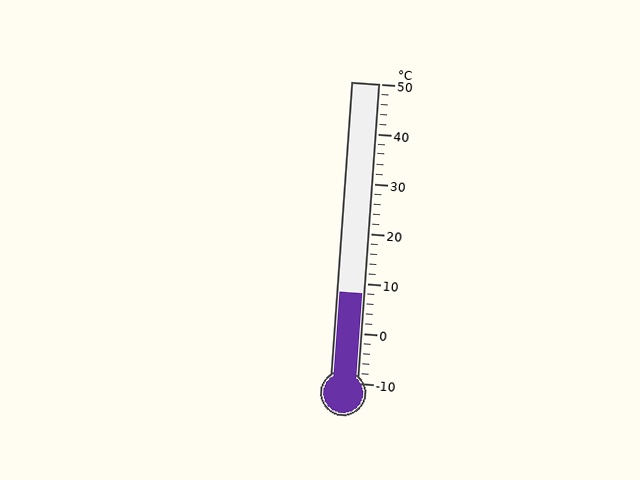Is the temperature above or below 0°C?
The temperature is above 0°C.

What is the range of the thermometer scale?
The thermometer scale ranges from -10°C to 50°C.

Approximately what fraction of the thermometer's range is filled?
The thermometer is filled to approximately 30% of its range.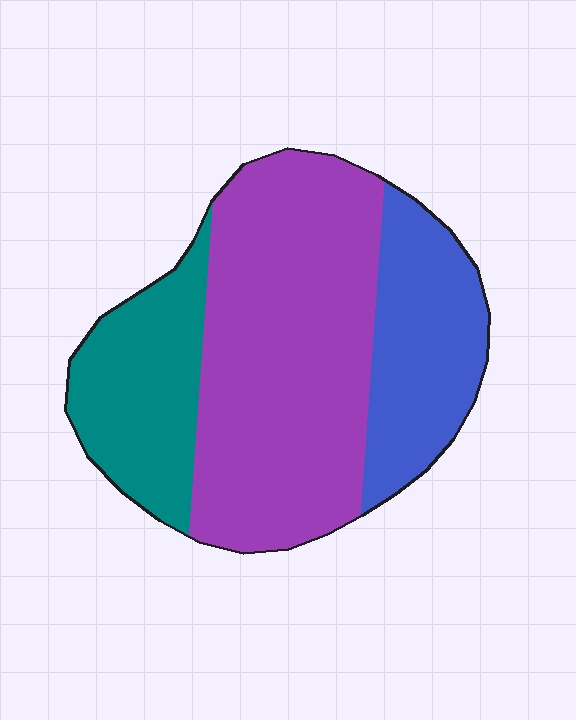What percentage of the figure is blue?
Blue takes up about one quarter (1/4) of the figure.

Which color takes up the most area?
Purple, at roughly 55%.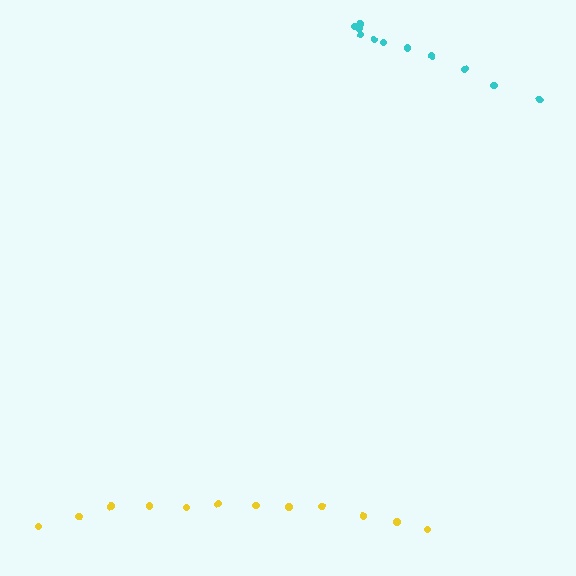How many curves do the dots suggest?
There are 2 distinct paths.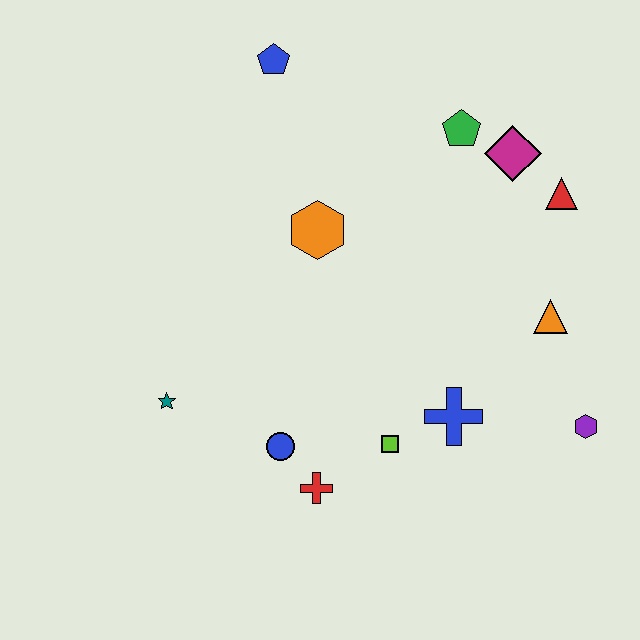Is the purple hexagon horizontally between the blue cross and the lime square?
No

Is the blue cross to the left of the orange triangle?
Yes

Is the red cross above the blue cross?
No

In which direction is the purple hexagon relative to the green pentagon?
The purple hexagon is below the green pentagon.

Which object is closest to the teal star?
The blue circle is closest to the teal star.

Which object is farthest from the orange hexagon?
The purple hexagon is farthest from the orange hexagon.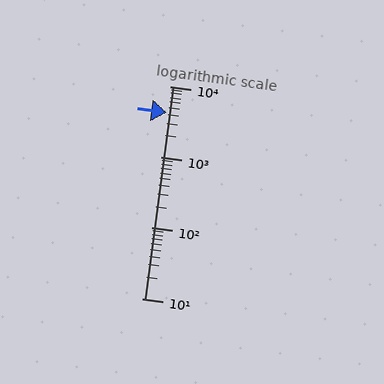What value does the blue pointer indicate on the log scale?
The pointer indicates approximately 4200.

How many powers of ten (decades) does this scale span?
The scale spans 3 decades, from 10 to 10000.